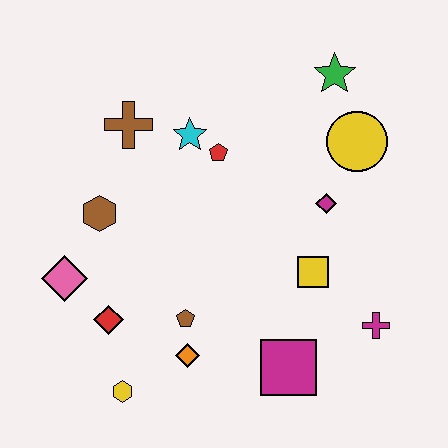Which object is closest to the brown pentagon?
The orange diamond is closest to the brown pentagon.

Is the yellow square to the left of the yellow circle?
Yes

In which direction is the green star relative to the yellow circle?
The green star is above the yellow circle.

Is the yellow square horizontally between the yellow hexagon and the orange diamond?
No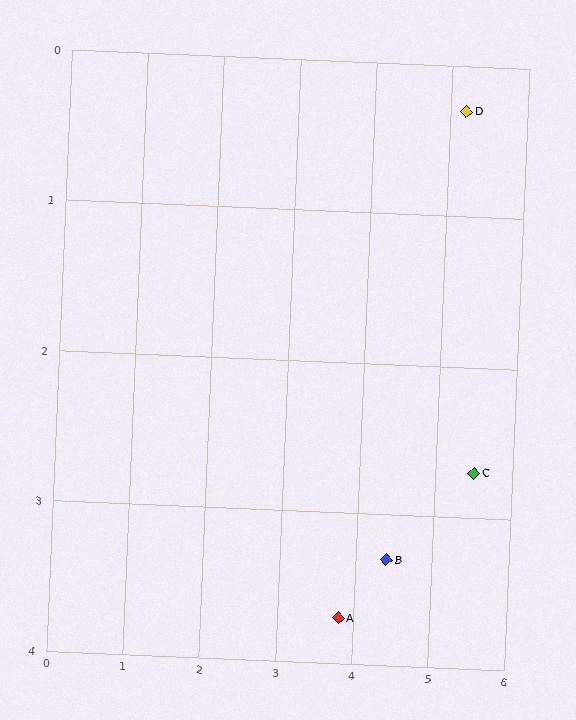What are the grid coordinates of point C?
Point C is at approximately (5.5, 2.7).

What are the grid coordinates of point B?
Point B is at approximately (4.4, 3.3).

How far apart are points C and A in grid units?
Points C and A are about 2.0 grid units apart.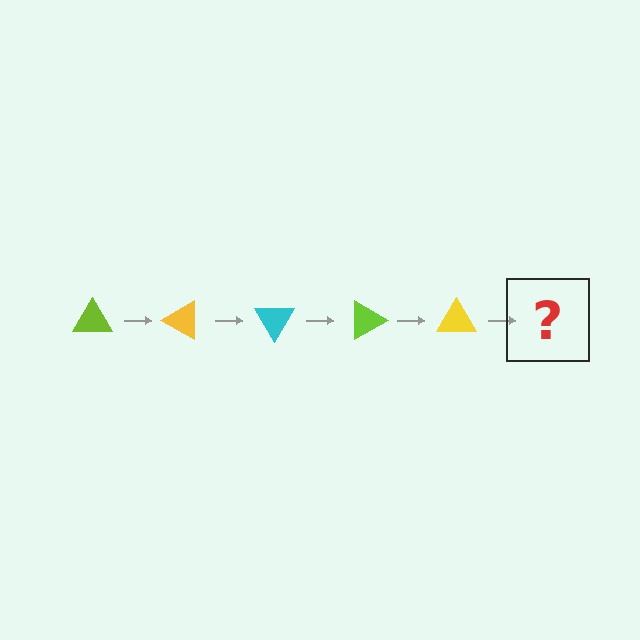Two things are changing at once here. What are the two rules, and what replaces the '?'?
The two rules are that it rotates 30 degrees each step and the color cycles through lime, yellow, and cyan. The '?' should be a cyan triangle, rotated 150 degrees from the start.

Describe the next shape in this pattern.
It should be a cyan triangle, rotated 150 degrees from the start.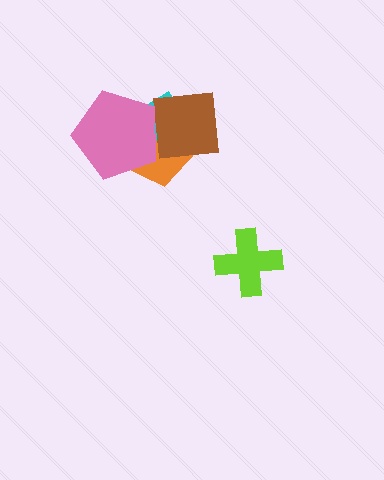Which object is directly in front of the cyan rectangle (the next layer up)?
The brown square is directly in front of the cyan rectangle.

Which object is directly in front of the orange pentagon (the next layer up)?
The cyan rectangle is directly in front of the orange pentagon.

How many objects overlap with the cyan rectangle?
3 objects overlap with the cyan rectangle.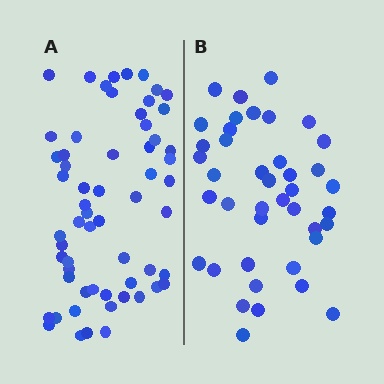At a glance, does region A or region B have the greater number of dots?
Region A (the left region) has more dots.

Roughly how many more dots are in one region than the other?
Region A has approximately 20 more dots than region B.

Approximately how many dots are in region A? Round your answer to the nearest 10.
About 60 dots.